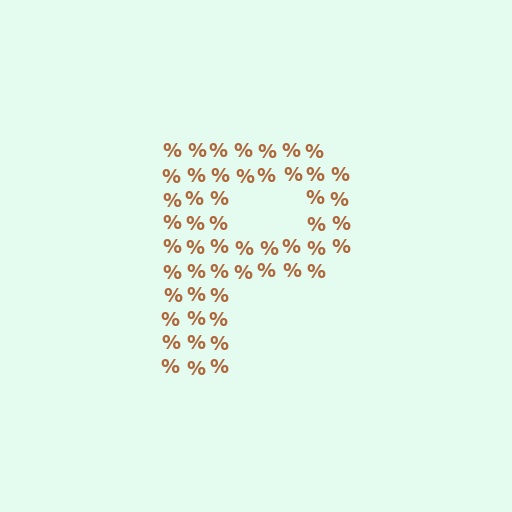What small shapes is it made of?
It is made of small percent signs.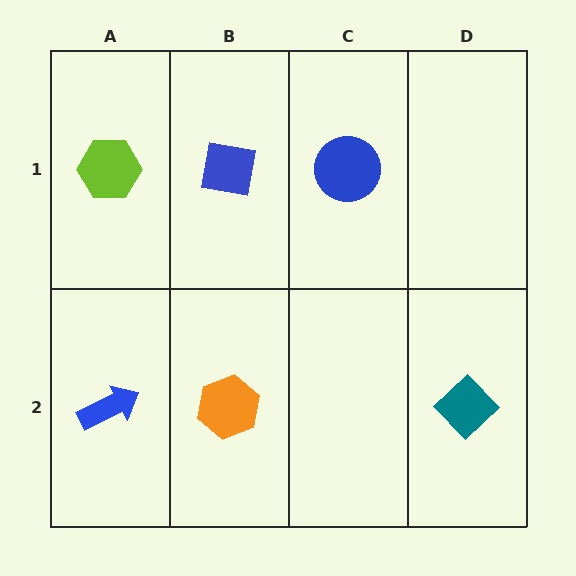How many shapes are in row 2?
3 shapes.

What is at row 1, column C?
A blue circle.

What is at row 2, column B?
An orange hexagon.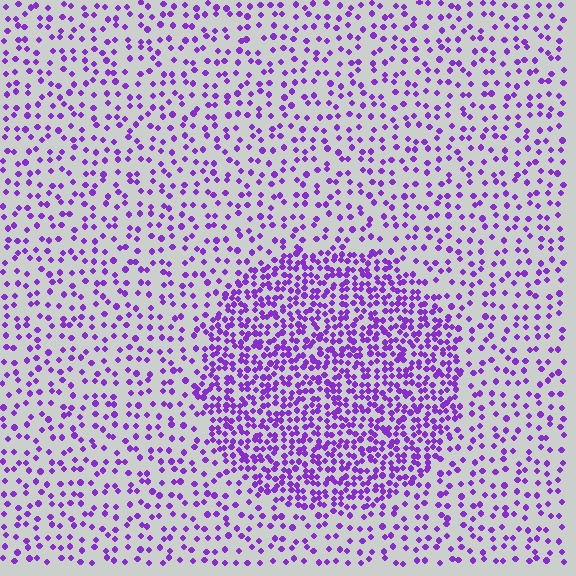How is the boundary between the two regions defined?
The boundary is defined by a change in element density (approximately 2.4x ratio). All elements are the same color, size, and shape.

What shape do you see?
I see a circle.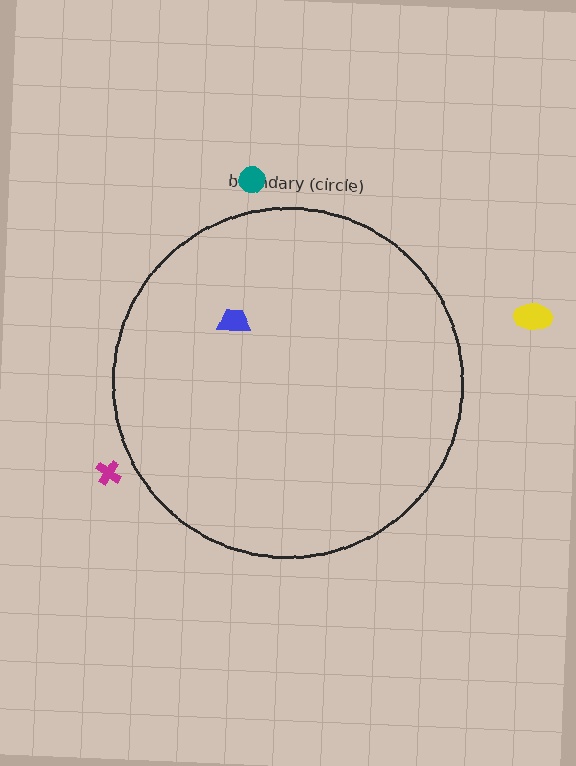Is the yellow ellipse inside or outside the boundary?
Outside.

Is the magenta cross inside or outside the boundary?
Outside.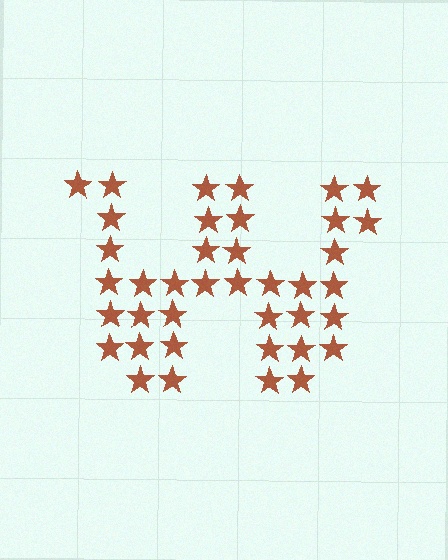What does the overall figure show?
The overall figure shows the letter W.